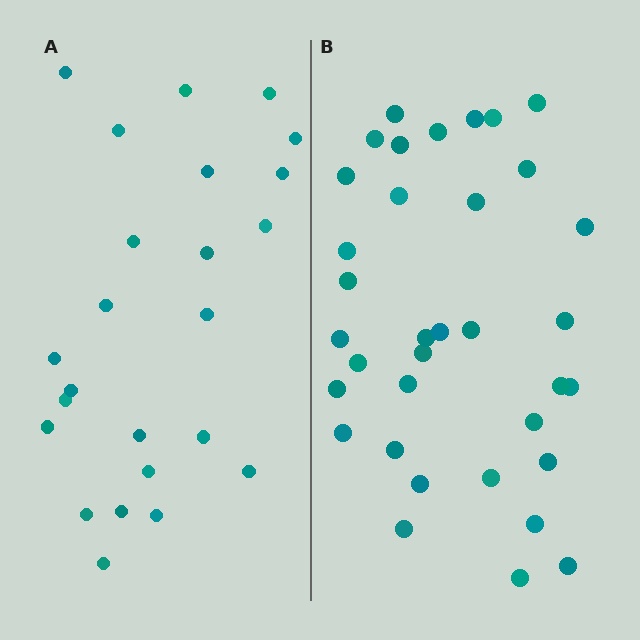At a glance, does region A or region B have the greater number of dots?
Region B (the right region) has more dots.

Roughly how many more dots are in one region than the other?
Region B has roughly 12 or so more dots than region A.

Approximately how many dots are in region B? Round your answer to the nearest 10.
About 40 dots. (The exact count is 35, which rounds to 40.)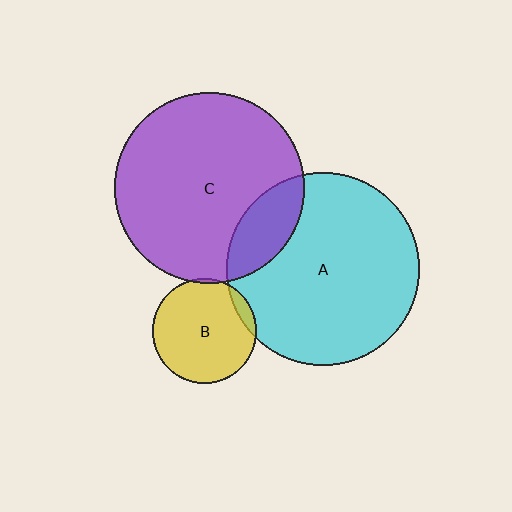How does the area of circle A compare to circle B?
Approximately 3.4 times.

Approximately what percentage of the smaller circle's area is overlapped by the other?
Approximately 5%.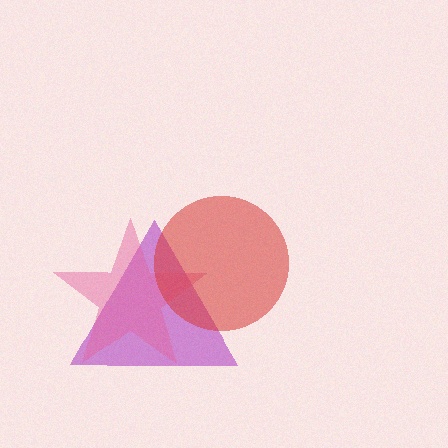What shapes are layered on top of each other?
The layered shapes are: a purple triangle, a pink star, a red circle.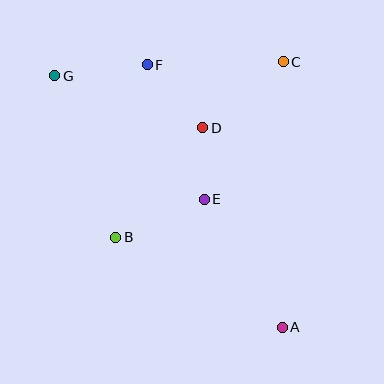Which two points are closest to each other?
Points D and E are closest to each other.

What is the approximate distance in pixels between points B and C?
The distance between B and C is approximately 243 pixels.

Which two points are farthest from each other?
Points A and G are farthest from each other.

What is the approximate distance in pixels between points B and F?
The distance between B and F is approximately 176 pixels.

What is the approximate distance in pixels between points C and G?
The distance between C and G is approximately 228 pixels.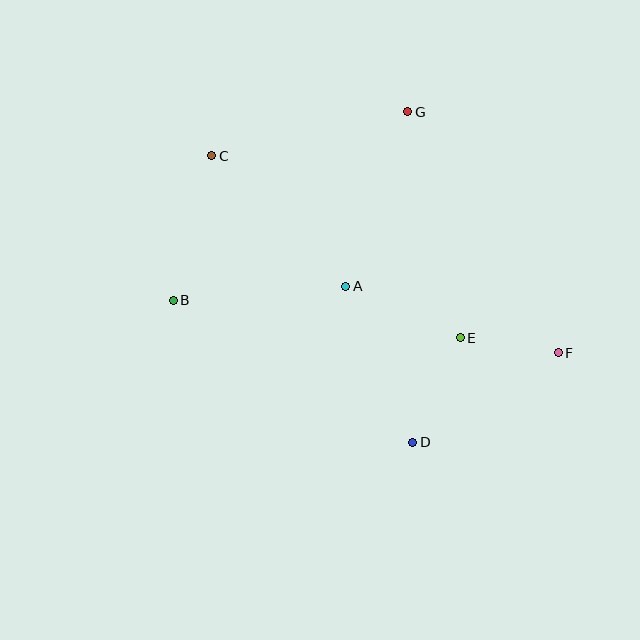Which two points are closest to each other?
Points E and F are closest to each other.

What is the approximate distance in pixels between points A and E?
The distance between A and E is approximately 125 pixels.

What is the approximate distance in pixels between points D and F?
The distance between D and F is approximately 171 pixels.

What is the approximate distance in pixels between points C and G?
The distance between C and G is approximately 201 pixels.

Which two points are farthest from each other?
Points C and F are farthest from each other.